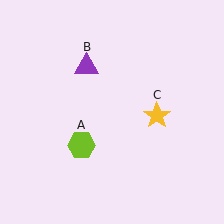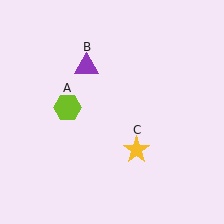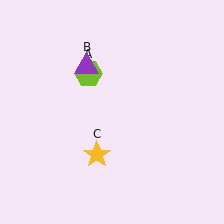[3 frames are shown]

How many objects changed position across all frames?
2 objects changed position: lime hexagon (object A), yellow star (object C).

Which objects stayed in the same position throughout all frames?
Purple triangle (object B) remained stationary.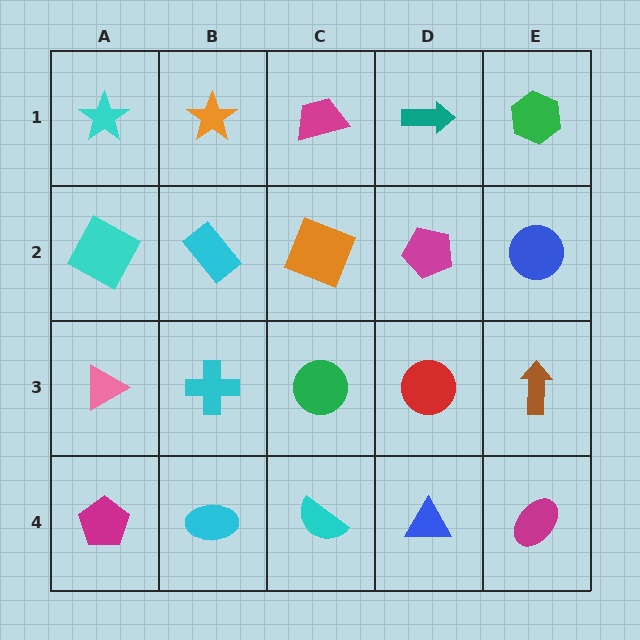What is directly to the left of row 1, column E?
A teal arrow.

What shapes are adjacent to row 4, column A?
A pink triangle (row 3, column A), a cyan ellipse (row 4, column B).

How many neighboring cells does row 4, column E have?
2.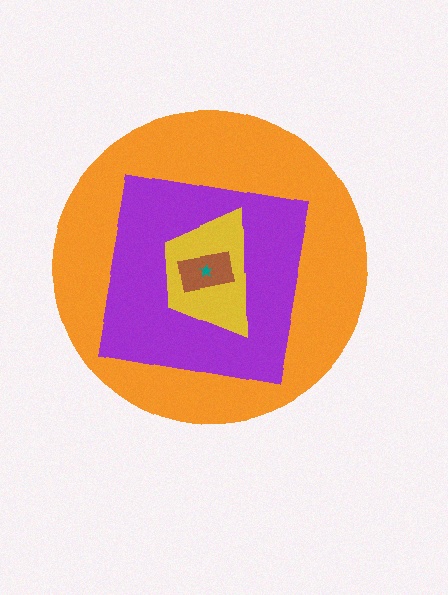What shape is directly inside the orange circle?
The purple square.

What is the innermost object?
The teal star.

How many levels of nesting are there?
5.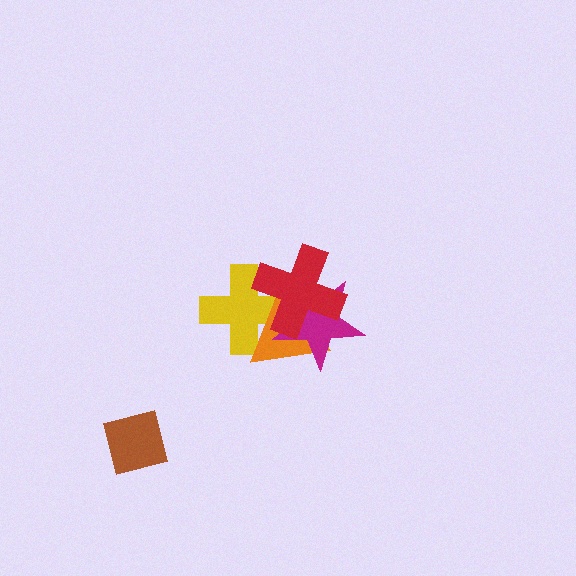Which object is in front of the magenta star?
The red cross is in front of the magenta star.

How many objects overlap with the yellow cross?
3 objects overlap with the yellow cross.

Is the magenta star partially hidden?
Yes, it is partially covered by another shape.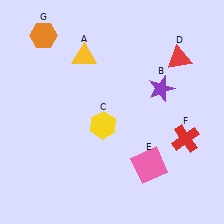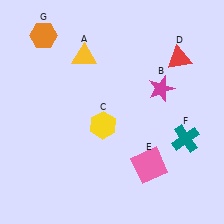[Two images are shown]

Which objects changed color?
B changed from purple to magenta. F changed from red to teal.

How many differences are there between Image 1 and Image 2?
There are 2 differences between the two images.